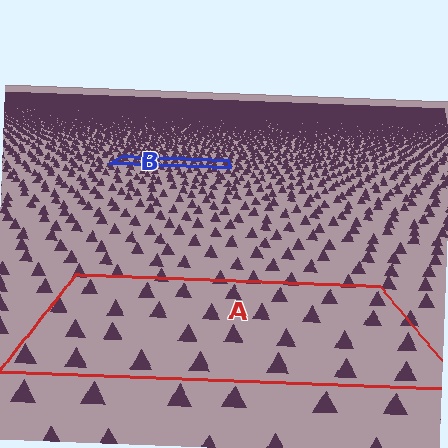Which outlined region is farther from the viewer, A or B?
Region B is farther from the viewer — the texture elements inside it appear smaller and more densely packed.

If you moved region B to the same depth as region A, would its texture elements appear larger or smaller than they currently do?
They would appear larger. At a closer depth, the same texture elements are projected at a bigger on-screen size.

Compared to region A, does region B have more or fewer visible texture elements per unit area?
Region B has more texture elements per unit area — they are packed more densely because it is farther away.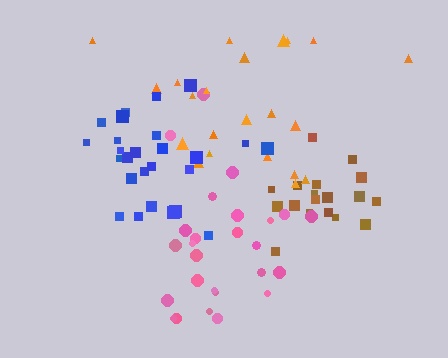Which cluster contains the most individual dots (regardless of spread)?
Pink (26).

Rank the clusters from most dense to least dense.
brown, blue, pink, orange.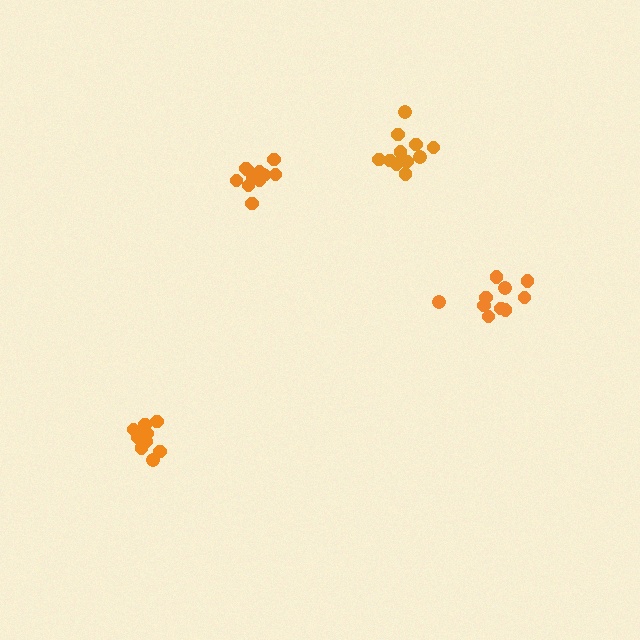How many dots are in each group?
Group 1: 10 dots, Group 2: 11 dots, Group 3: 11 dots, Group 4: 10 dots (42 total).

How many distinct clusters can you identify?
There are 4 distinct clusters.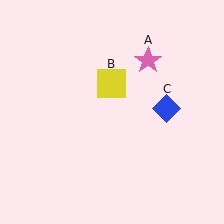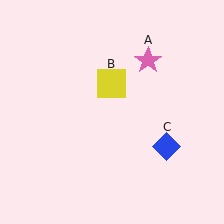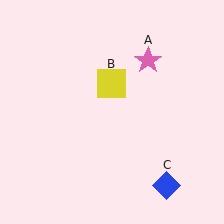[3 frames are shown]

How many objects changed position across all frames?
1 object changed position: blue diamond (object C).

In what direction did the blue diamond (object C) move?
The blue diamond (object C) moved down.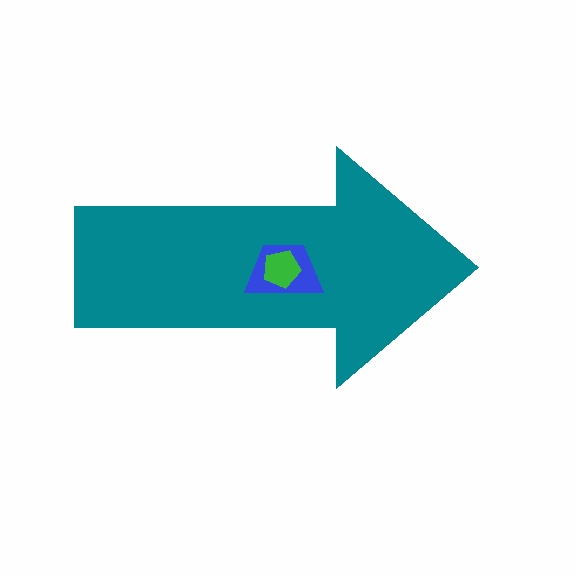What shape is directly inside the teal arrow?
The blue trapezoid.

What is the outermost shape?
The teal arrow.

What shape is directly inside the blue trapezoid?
The green pentagon.